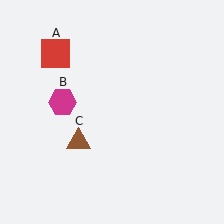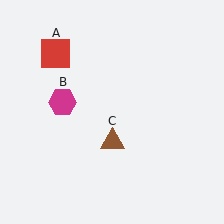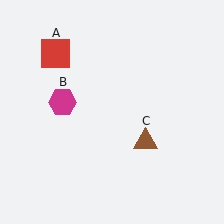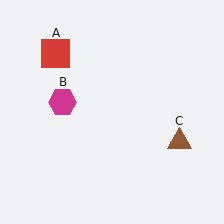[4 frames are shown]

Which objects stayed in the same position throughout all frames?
Red square (object A) and magenta hexagon (object B) remained stationary.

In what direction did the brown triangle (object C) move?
The brown triangle (object C) moved right.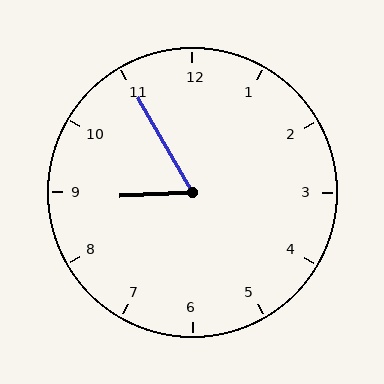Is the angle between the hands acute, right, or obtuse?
It is acute.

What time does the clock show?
8:55.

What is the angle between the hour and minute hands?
Approximately 62 degrees.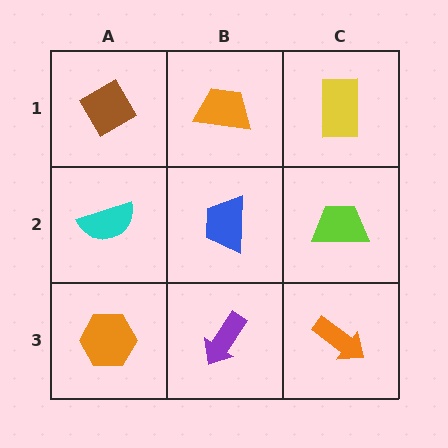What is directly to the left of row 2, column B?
A cyan semicircle.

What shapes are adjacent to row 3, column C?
A lime trapezoid (row 2, column C), a purple arrow (row 3, column B).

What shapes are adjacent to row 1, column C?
A lime trapezoid (row 2, column C), an orange trapezoid (row 1, column B).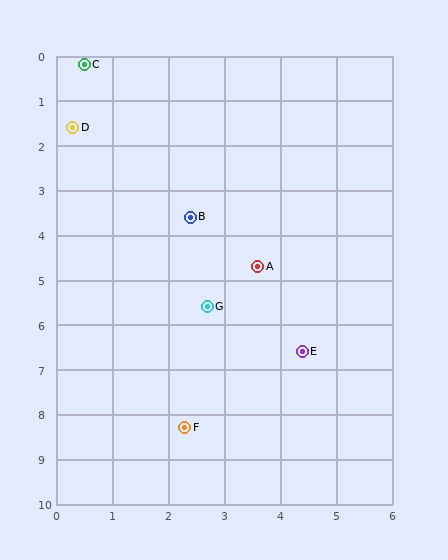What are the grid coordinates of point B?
Point B is at approximately (2.4, 3.6).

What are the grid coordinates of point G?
Point G is at approximately (2.7, 5.6).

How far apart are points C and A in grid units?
Points C and A are about 5.5 grid units apart.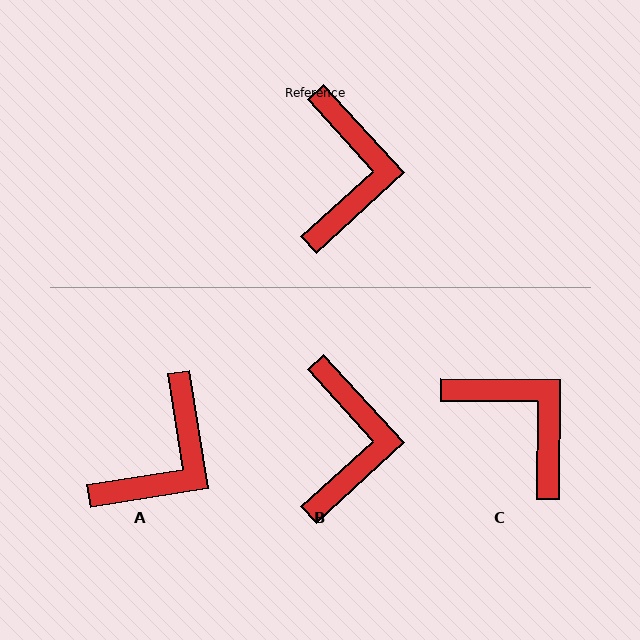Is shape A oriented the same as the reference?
No, it is off by about 33 degrees.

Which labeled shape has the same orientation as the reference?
B.